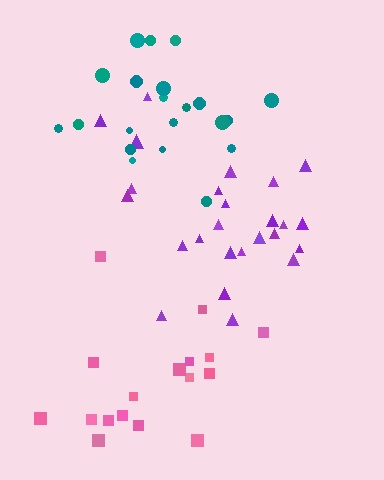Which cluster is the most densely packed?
Teal.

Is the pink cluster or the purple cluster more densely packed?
Pink.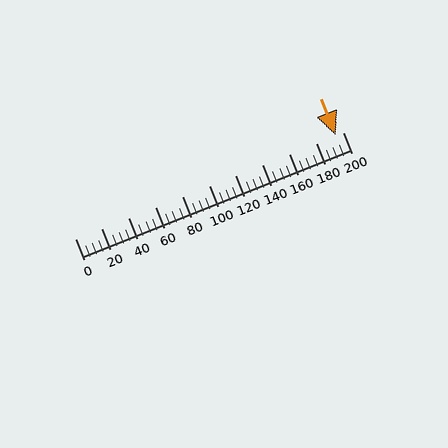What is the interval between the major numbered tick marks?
The major tick marks are spaced 20 units apart.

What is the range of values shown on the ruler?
The ruler shows values from 0 to 200.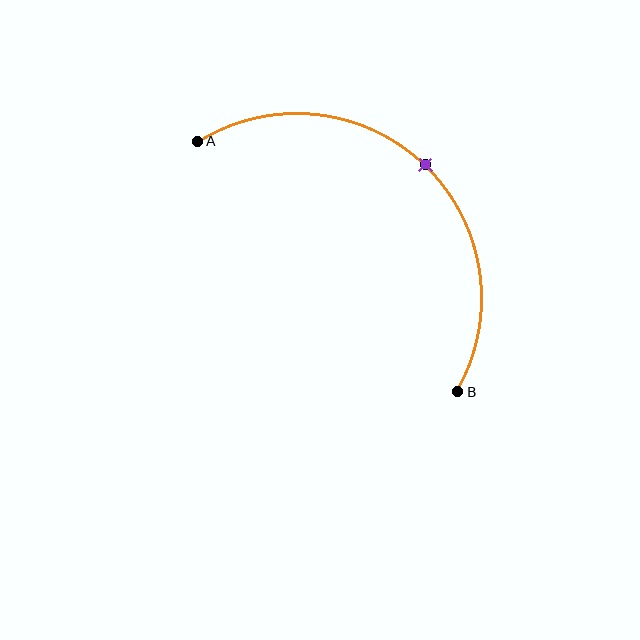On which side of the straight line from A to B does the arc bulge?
The arc bulges above and to the right of the straight line connecting A and B.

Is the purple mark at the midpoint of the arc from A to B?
Yes. The purple mark lies on the arc at equal arc-length from both A and B — it is the arc midpoint.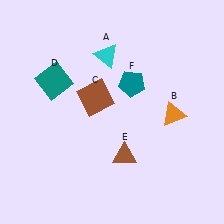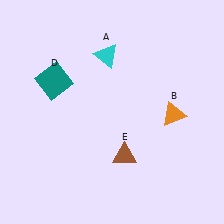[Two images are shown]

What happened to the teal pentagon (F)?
The teal pentagon (F) was removed in Image 2. It was in the top-right area of Image 1.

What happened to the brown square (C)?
The brown square (C) was removed in Image 2. It was in the top-left area of Image 1.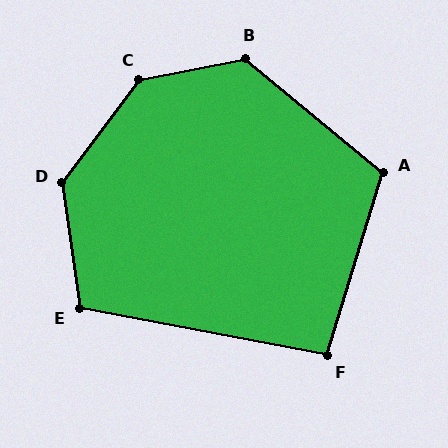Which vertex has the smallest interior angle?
F, at approximately 96 degrees.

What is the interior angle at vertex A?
Approximately 113 degrees (obtuse).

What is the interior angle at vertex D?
Approximately 135 degrees (obtuse).